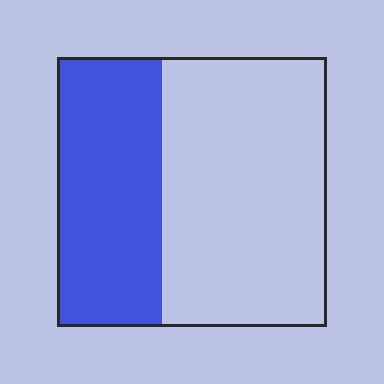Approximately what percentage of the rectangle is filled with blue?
Approximately 40%.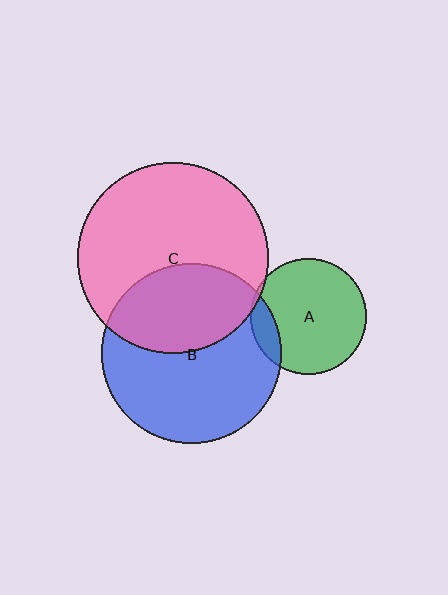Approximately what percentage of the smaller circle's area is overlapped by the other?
Approximately 15%.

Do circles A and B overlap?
Yes.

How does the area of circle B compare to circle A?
Approximately 2.4 times.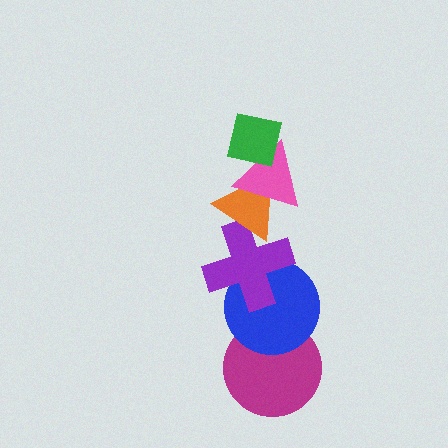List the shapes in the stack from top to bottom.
From top to bottom: the green square, the pink triangle, the orange triangle, the purple cross, the blue circle, the magenta circle.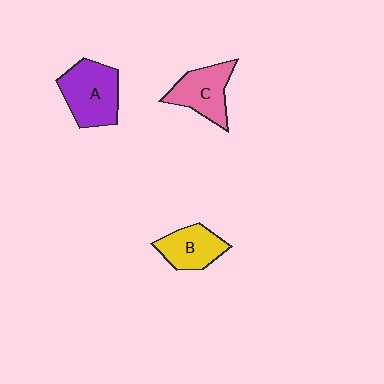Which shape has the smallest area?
Shape B (yellow).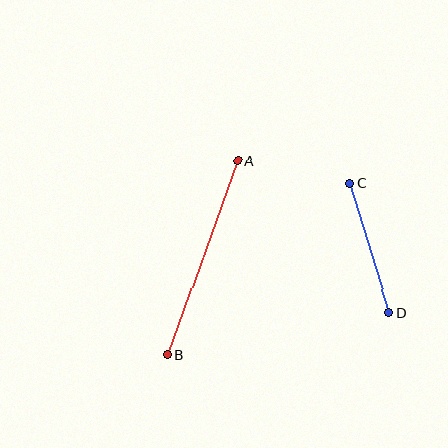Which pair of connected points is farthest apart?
Points A and B are farthest apart.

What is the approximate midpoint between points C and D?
The midpoint is at approximately (370, 248) pixels.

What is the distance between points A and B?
The distance is approximately 206 pixels.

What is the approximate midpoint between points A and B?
The midpoint is at approximately (203, 257) pixels.